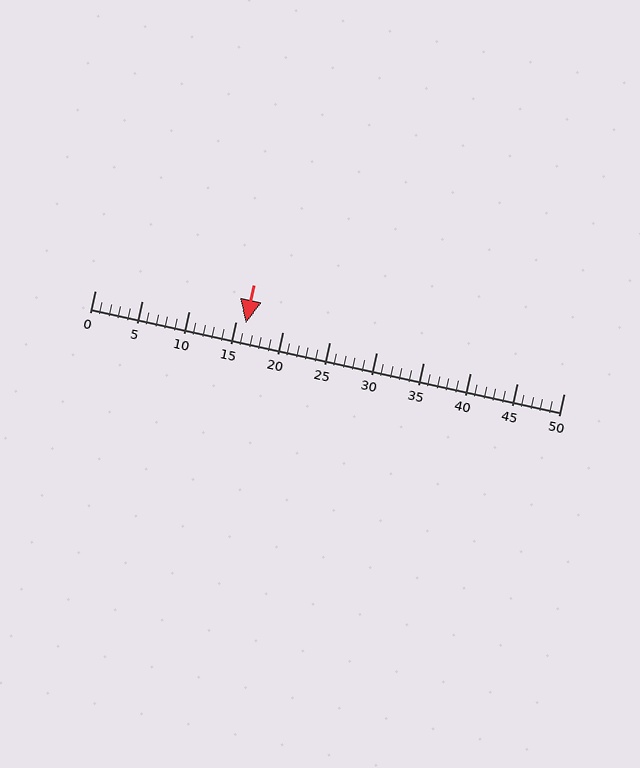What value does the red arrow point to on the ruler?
The red arrow points to approximately 16.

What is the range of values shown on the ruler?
The ruler shows values from 0 to 50.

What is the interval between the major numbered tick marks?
The major tick marks are spaced 5 units apart.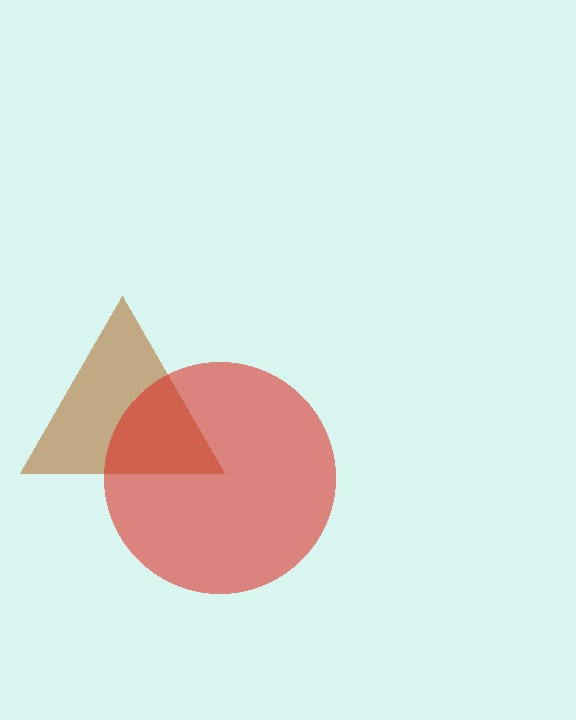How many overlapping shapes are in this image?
There are 2 overlapping shapes in the image.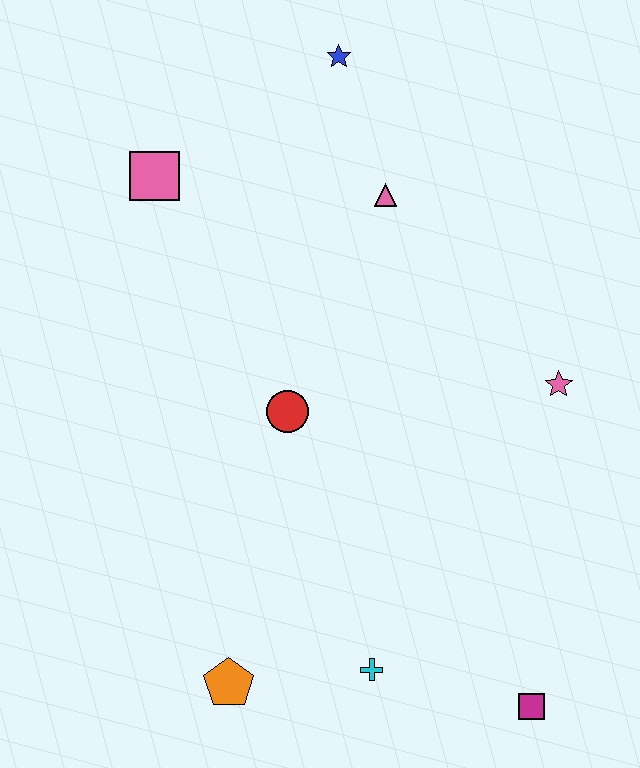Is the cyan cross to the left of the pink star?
Yes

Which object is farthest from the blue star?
The magenta square is farthest from the blue star.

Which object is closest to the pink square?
The blue star is closest to the pink square.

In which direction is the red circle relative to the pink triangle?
The red circle is below the pink triangle.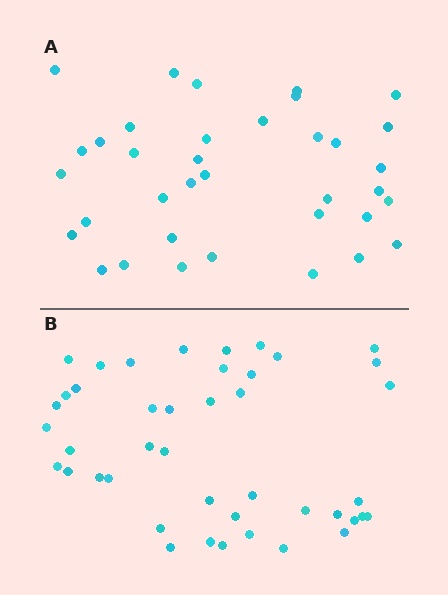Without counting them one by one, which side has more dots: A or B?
Region B (the bottom region) has more dots.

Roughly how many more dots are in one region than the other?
Region B has roughly 8 or so more dots than region A.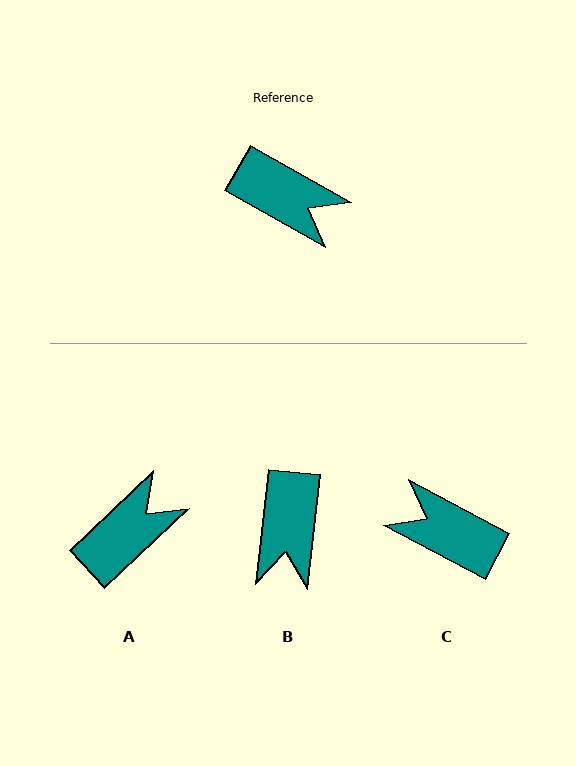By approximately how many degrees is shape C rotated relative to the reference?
Approximately 178 degrees clockwise.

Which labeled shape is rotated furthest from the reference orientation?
C, about 178 degrees away.